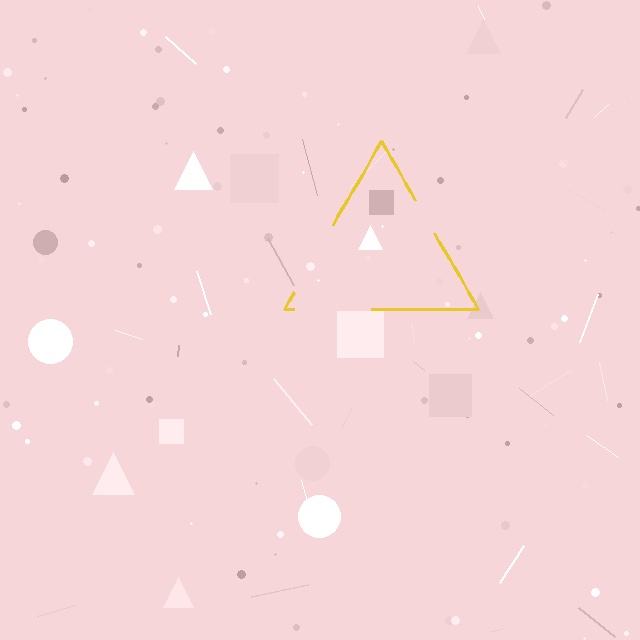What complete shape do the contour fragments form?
The contour fragments form a triangle.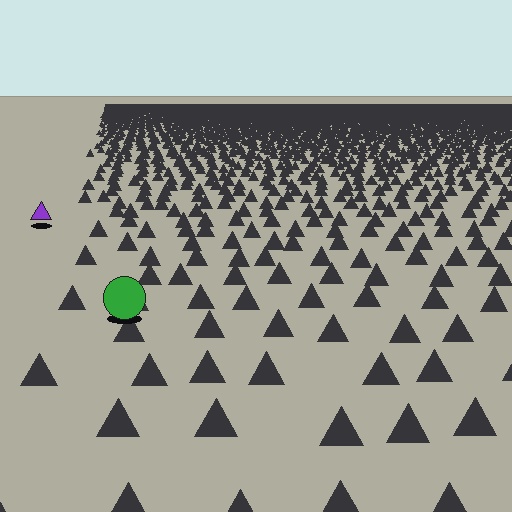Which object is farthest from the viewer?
The purple triangle is farthest from the viewer. It appears smaller and the ground texture around it is denser.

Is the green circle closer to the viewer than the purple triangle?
Yes. The green circle is closer — you can tell from the texture gradient: the ground texture is coarser near it.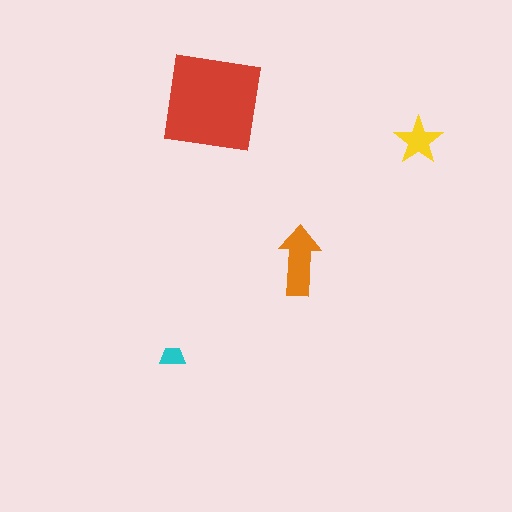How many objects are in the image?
There are 4 objects in the image.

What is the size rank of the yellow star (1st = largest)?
3rd.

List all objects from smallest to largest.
The cyan trapezoid, the yellow star, the orange arrow, the red square.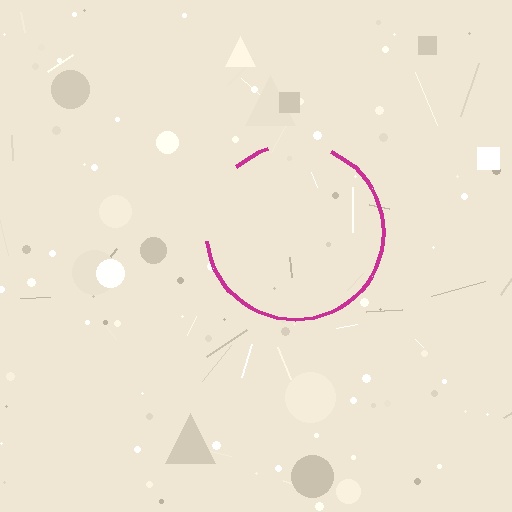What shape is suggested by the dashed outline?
The dashed outline suggests a circle.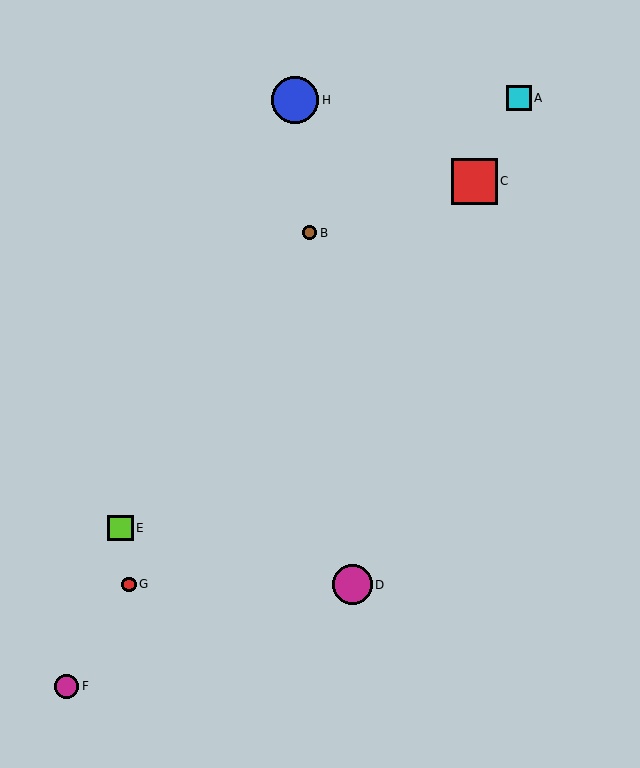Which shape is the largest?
The blue circle (labeled H) is the largest.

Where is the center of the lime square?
The center of the lime square is at (120, 528).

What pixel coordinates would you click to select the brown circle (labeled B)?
Click at (310, 233) to select the brown circle B.